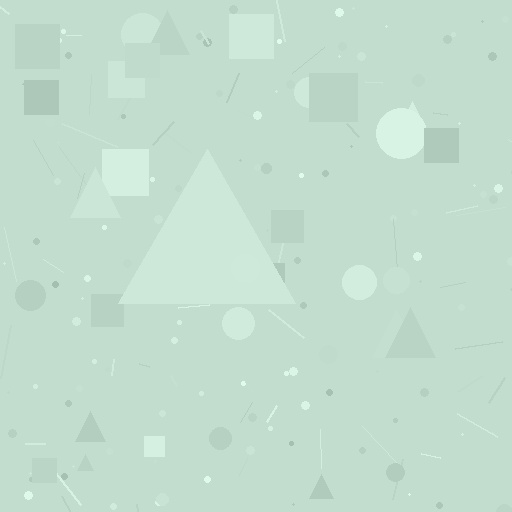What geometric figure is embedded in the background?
A triangle is embedded in the background.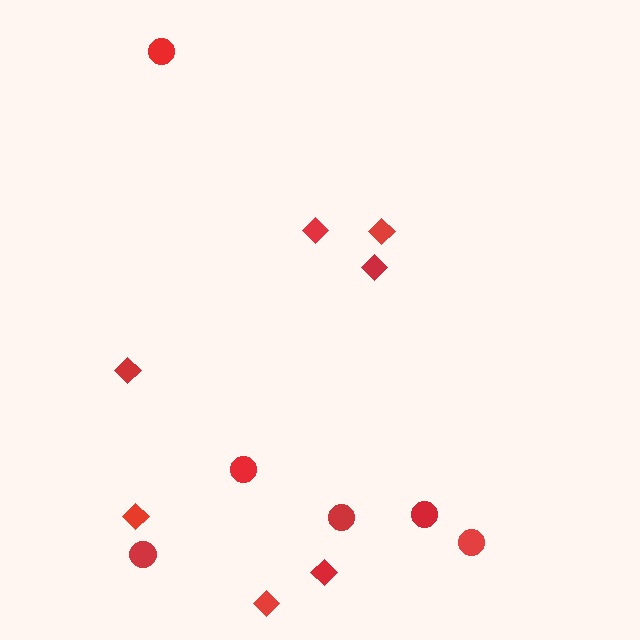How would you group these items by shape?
There are 2 groups: one group of circles (6) and one group of diamonds (7).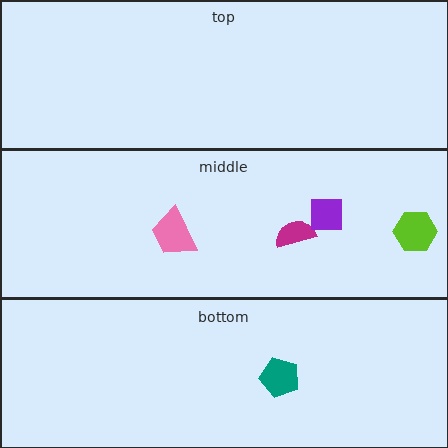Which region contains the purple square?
The middle region.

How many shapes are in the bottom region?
1.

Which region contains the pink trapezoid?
The middle region.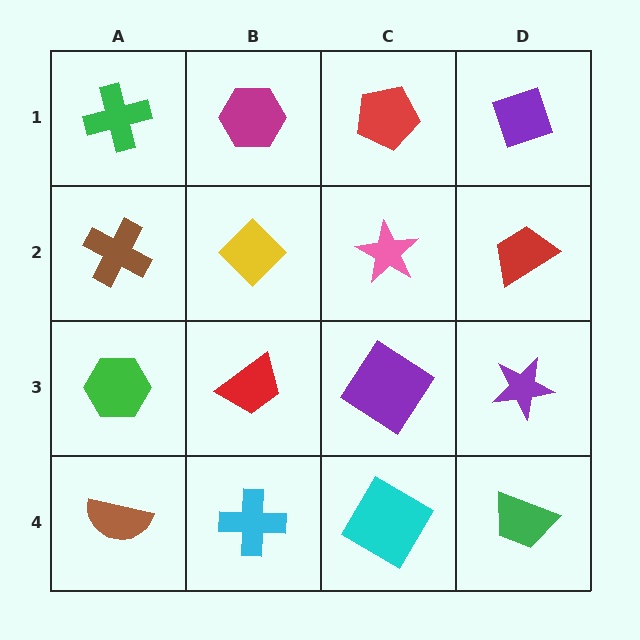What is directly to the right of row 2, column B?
A pink star.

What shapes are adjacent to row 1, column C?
A pink star (row 2, column C), a magenta hexagon (row 1, column B), a purple diamond (row 1, column D).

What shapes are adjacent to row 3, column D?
A red trapezoid (row 2, column D), a green trapezoid (row 4, column D), a purple diamond (row 3, column C).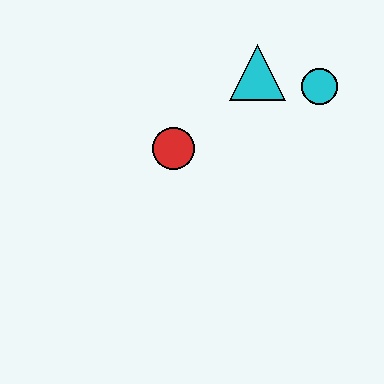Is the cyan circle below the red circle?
No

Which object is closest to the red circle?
The cyan triangle is closest to the red circle.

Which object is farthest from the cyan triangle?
The red circle is farthest from the cyan triangle.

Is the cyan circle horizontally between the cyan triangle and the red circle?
No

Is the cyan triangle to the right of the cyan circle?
No